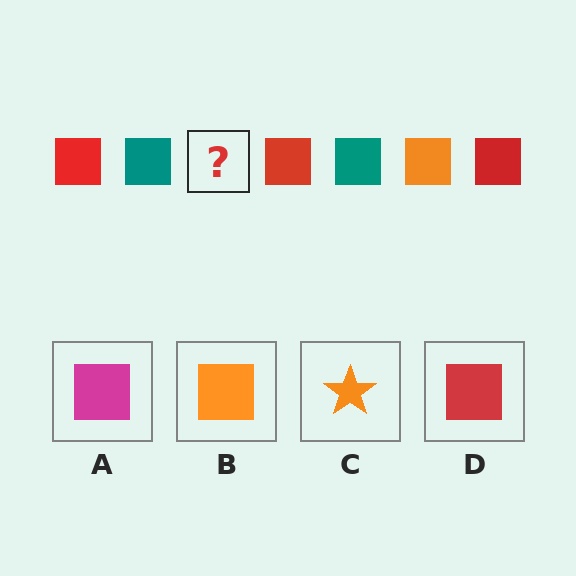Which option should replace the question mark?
Option B.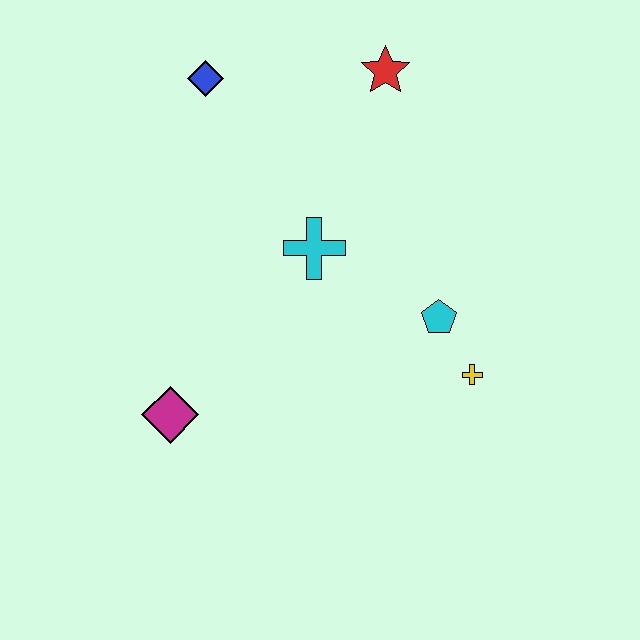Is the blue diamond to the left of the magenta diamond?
No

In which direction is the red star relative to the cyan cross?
The red star is above the cyan cross.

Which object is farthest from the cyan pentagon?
The blue diamond is farthest from the cyan pentagon.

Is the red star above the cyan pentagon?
Yes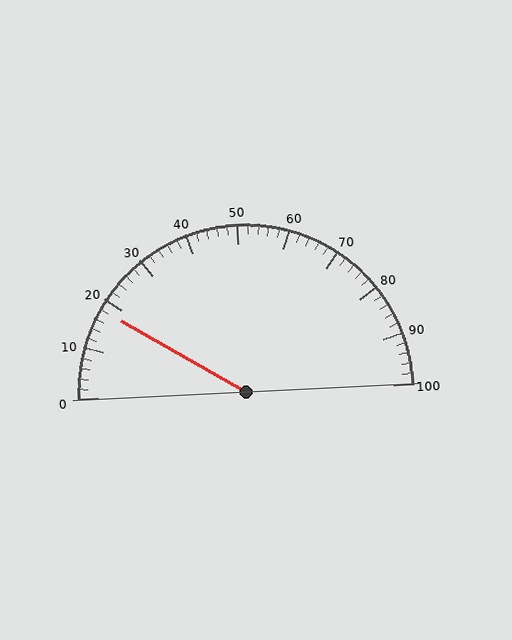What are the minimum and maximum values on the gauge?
The gauge ranges from 0 to 100.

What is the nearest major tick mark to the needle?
The nearest major tick mark is 20.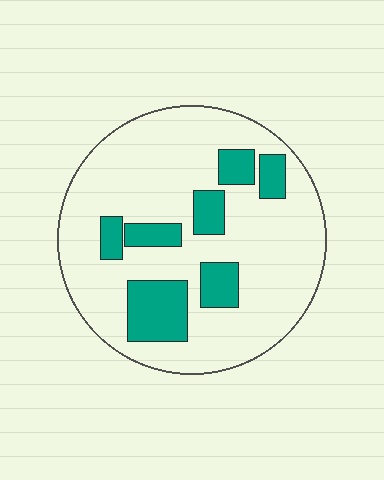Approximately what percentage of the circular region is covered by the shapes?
Approximately 20%.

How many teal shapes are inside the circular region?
7.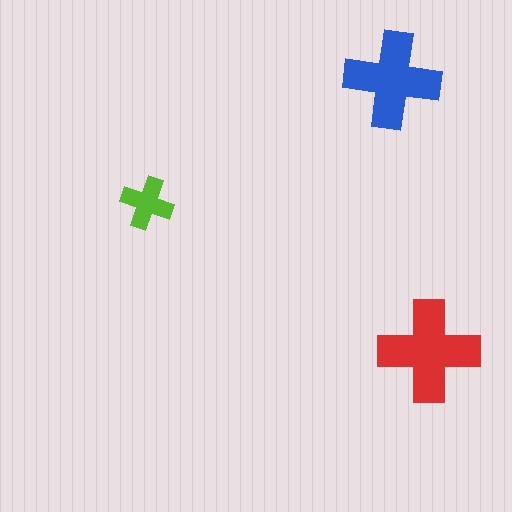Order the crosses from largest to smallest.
the red one, the blue one, the lime one.